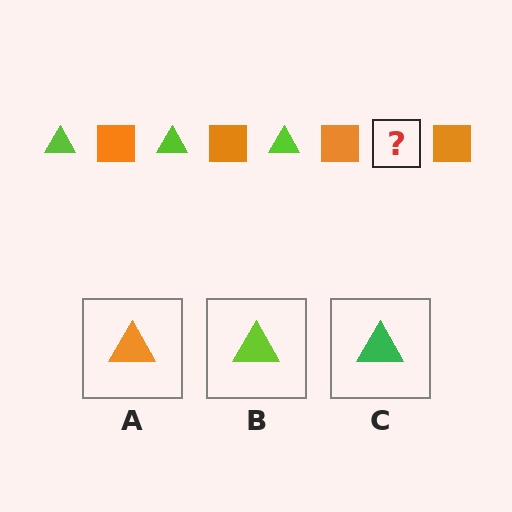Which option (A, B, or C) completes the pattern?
B.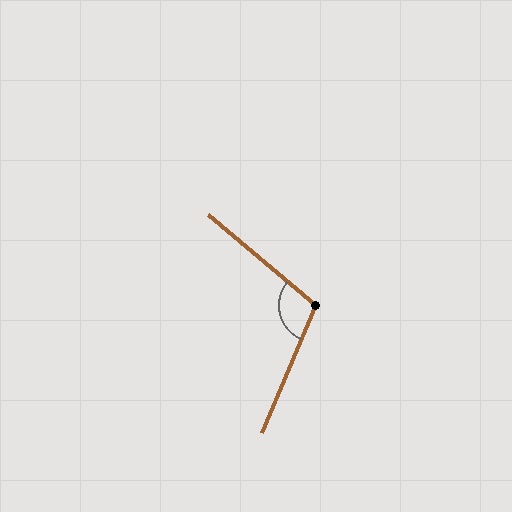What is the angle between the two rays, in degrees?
Approximately 107 degrees.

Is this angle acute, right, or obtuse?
It is obtuse.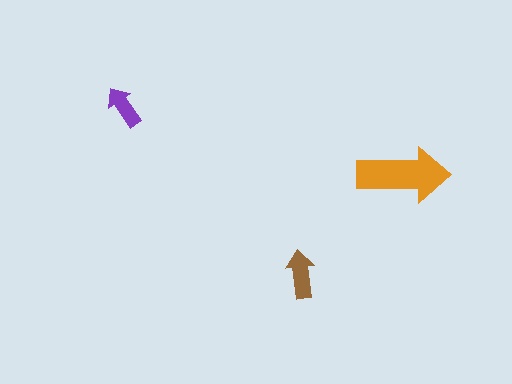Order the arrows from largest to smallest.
the orange one, the brown one, the purple one.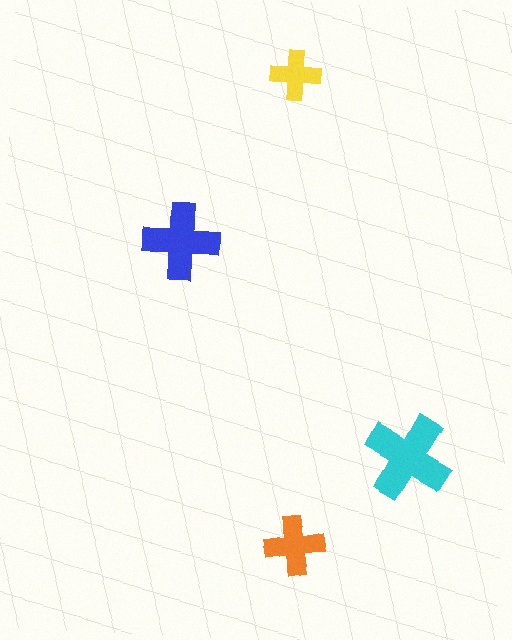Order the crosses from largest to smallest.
the cyan one, the blue one, the orange one, the yellow one.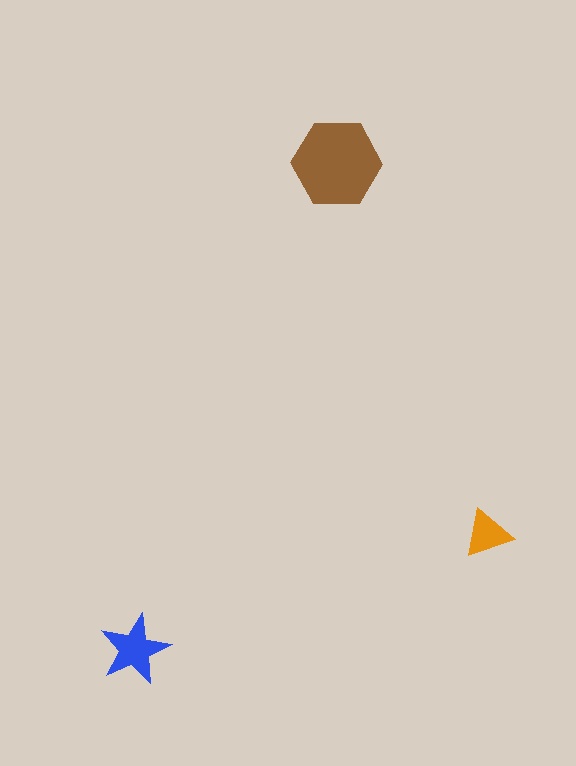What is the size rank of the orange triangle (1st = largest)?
3rd.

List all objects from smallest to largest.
The orange triangle, the blue star, the brown hexagon.